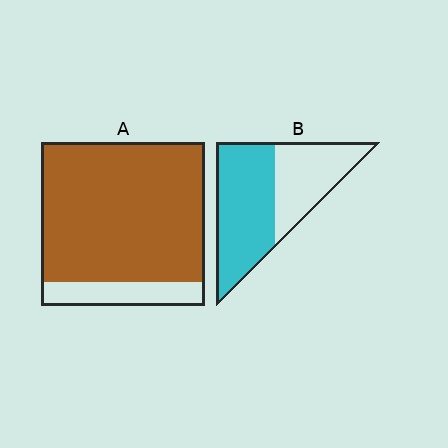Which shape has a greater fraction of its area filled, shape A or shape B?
Shape A.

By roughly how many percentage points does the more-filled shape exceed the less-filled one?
By roughly 25 percentage points (A over B).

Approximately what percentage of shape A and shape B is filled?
A is approximately 85% and B is approximately 60%.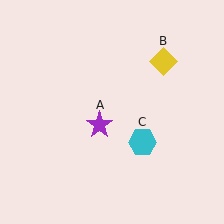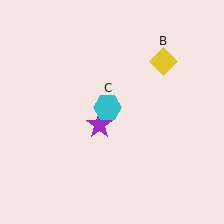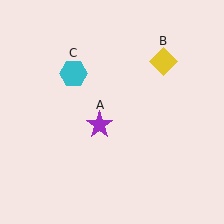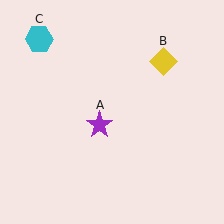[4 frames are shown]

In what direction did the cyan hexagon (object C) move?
The cyan hexagon (object C) moved up and to the left.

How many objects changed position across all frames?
1 object changed position: cyan hexagon (object C).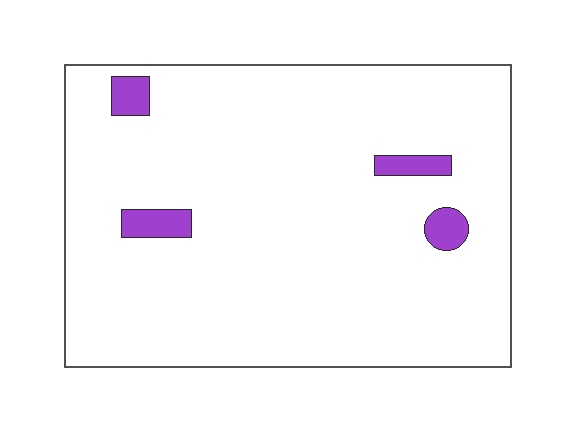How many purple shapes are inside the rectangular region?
4.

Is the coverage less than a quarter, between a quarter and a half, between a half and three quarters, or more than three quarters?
Less than a quarter.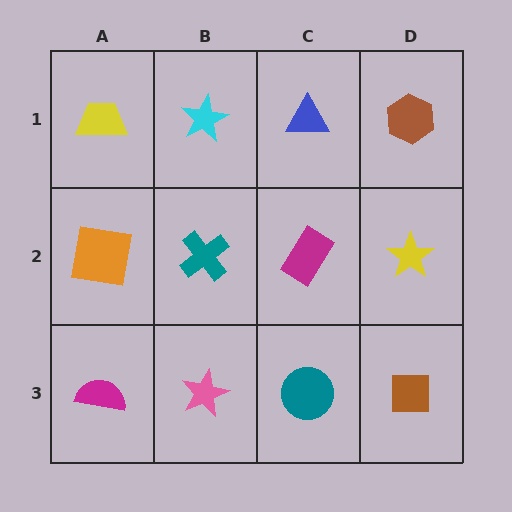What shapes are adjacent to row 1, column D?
A yellow star (row 2, column D), a blue triangle (row 1, column C).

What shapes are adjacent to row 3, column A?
An orange square (row 2, column A), a pink star (row 3, column B).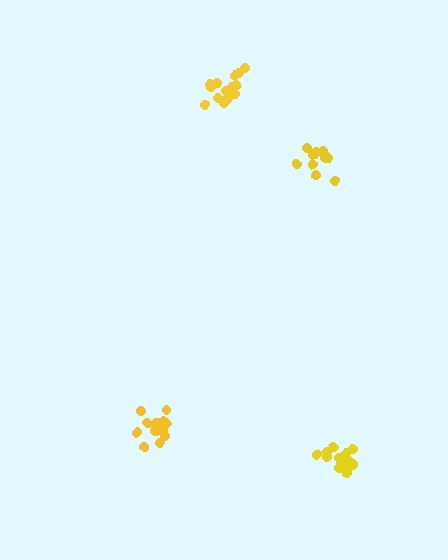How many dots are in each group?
Group 1: 14 dots, Group 2: 15 dots, Group 3: 15 dots, Group 4: 17 dots (61 total).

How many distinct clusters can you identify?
There are 4 distinct clusters.